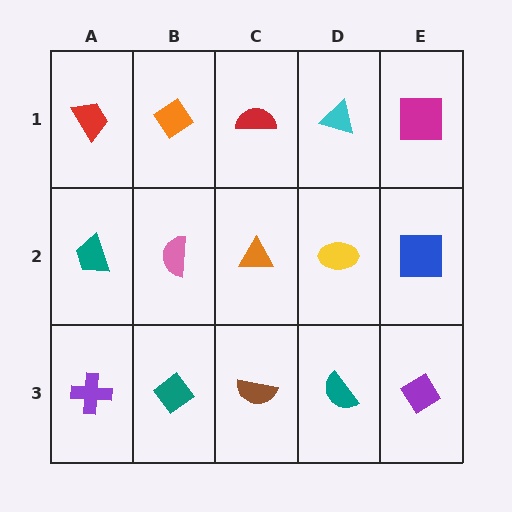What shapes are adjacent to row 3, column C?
An orange triangle (row 2, column C), a teal diamond (row 3, column B), a teal semicircle (row 3, column D).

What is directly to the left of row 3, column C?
A teal diamond.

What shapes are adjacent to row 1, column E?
A blue square (row 2, column E), a cyan triangle (row 1, column D).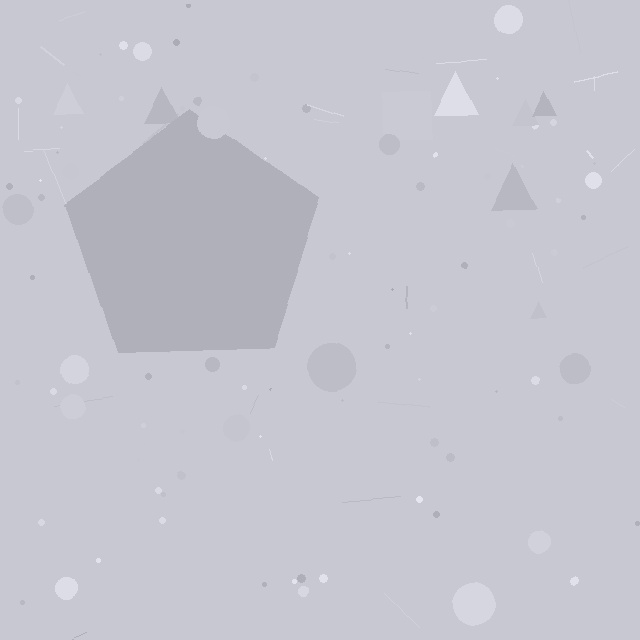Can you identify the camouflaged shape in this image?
The camouflaged shape is a pentagon.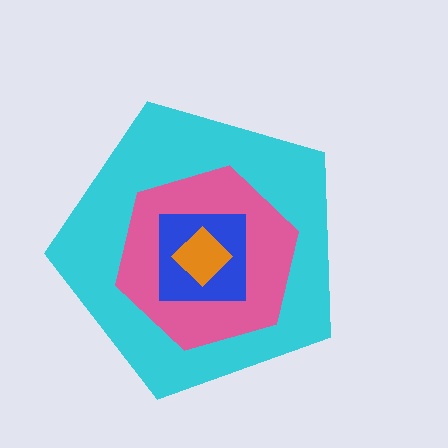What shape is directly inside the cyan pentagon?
The pink hexagon.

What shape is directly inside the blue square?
The orange diamond.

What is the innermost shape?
The orange diamond.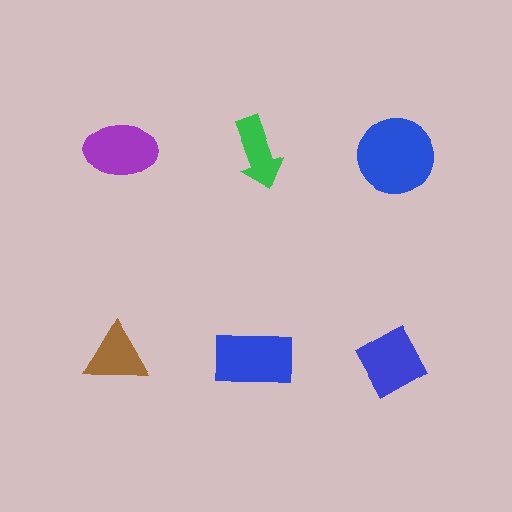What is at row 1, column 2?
A green arrow.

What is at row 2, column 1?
A brown triangle.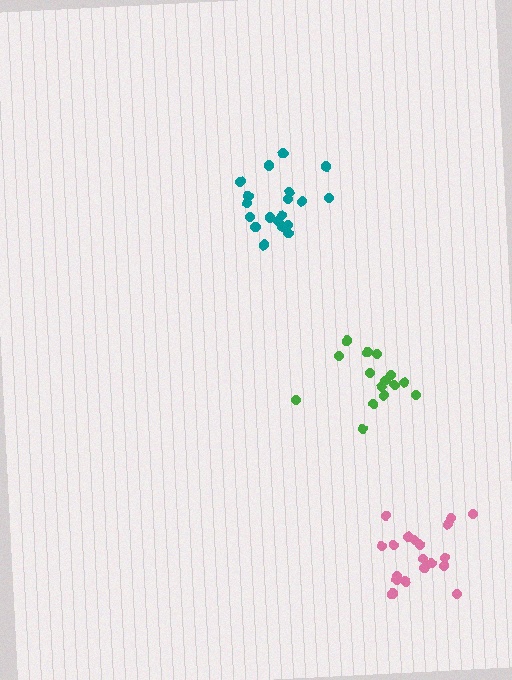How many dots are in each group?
Group 1: 15 dots, Group 2: 19 dots, Group 3: 19 dots (53 total).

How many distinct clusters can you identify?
There are 3 distinct clusters.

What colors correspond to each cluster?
The clusters are colored: green, teal, pink.